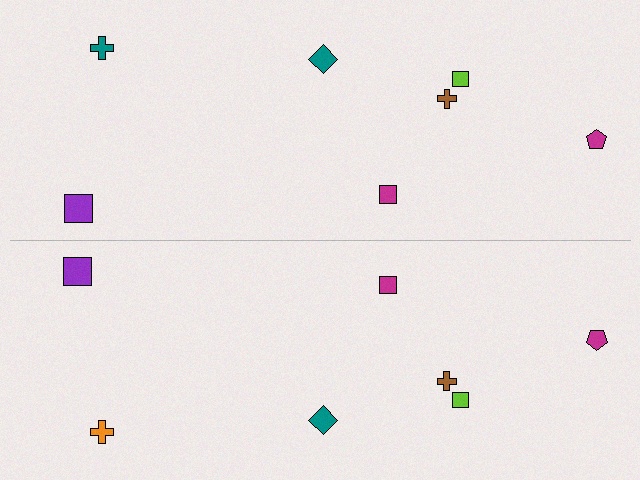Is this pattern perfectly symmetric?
No, the pattern is not perfectly symmetric. The orange cross on the bottom side breaks the symmetry — its mirror counterpart is teal.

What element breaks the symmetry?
The orange cross on the bottom side breaks the symmetry — its mirror counterpart is teal.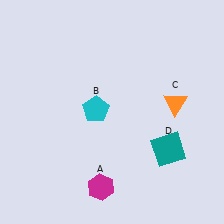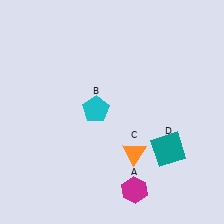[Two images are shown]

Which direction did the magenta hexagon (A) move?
The magenta hexagon (A) moved right.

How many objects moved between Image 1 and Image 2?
2 objects moved between the two images.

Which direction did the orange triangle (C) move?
The orange triangle (C) moved down.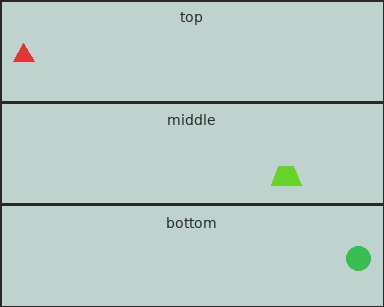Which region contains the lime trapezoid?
The middle region.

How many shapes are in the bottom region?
1.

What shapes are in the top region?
The red triangle.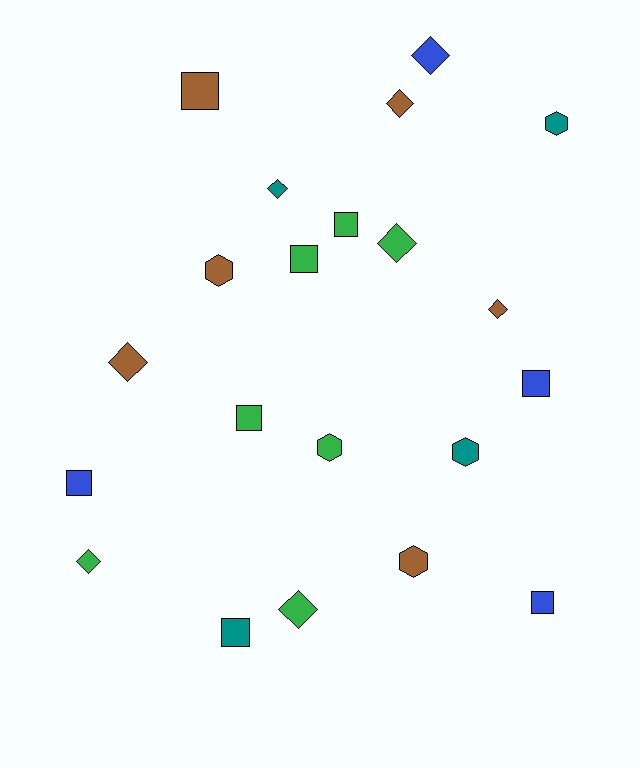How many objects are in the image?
There are 21 objects.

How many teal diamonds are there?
There is 1 teal diamond.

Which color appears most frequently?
Green, with 7 objects.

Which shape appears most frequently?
Diamond, with 8 objects.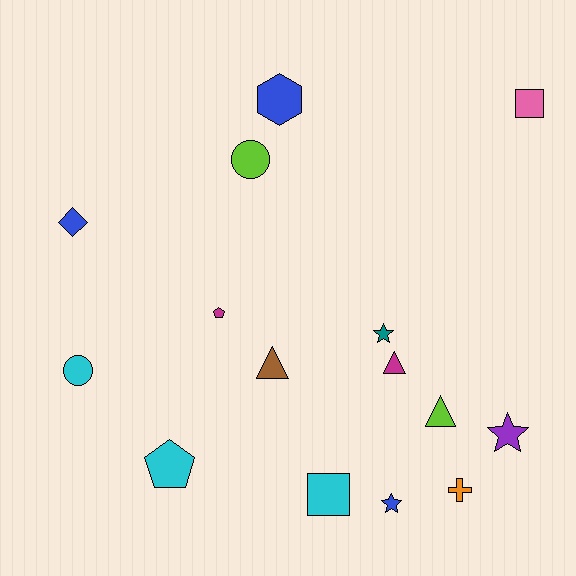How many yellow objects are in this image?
There are no yellow objects.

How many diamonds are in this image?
There is 1 diamond.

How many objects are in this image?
There are 15 objects.